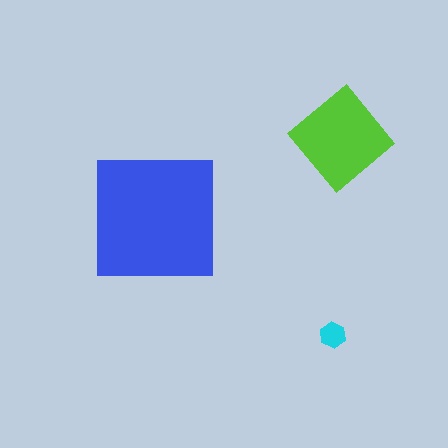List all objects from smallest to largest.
The cyan hexagon, the lime diamond, the blue square.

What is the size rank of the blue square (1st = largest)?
1st.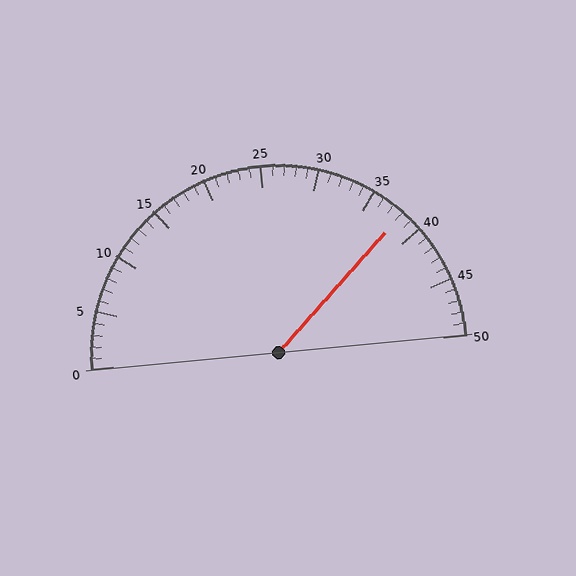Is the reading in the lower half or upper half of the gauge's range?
The reading is in the upper half of the range (0 to 50).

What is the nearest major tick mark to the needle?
The nearest major tick mark is 40.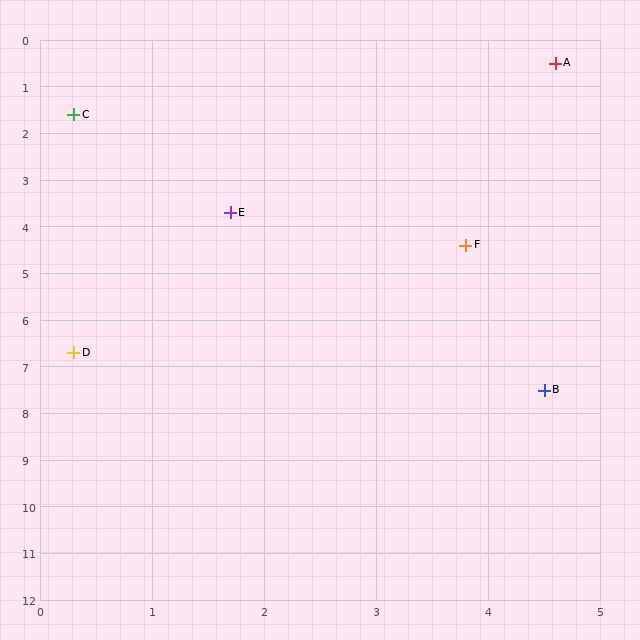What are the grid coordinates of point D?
Point D is at approximately (0.3, 6.7).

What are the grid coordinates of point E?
Point E is at approximately (1.7, 3.7).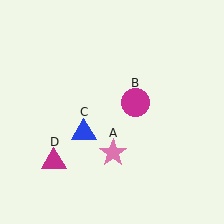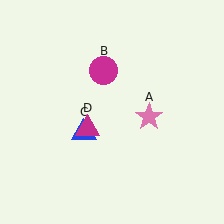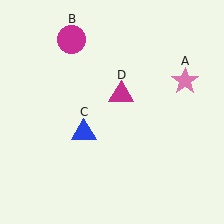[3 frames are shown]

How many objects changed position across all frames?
3 objects changed position: pink star (object A), magenta circle (object B), magenta triangle (object D).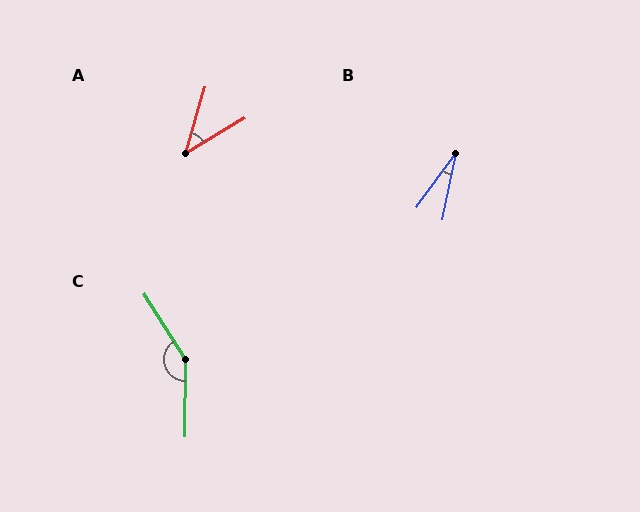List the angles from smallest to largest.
B (25°), A (43°), C (147°).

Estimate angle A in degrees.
Approximately 43 degrees.